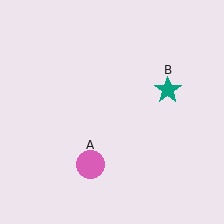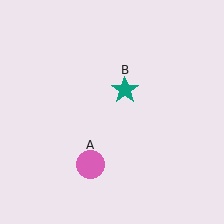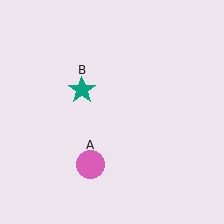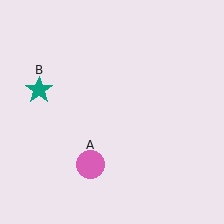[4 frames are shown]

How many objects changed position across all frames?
1 object changed position: teal star (object B).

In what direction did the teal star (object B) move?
The teal star (object B) moved left.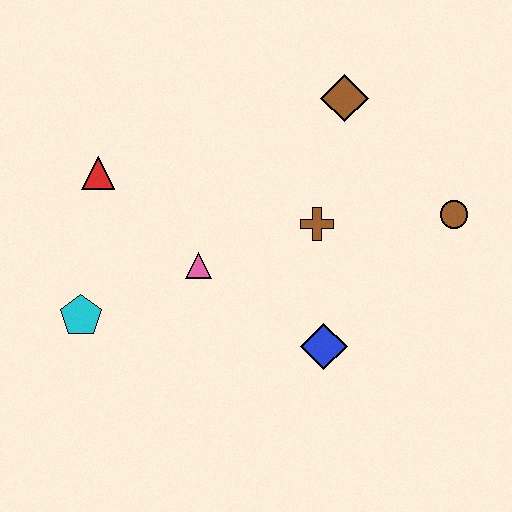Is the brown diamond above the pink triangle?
Yes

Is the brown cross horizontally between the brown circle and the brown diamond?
No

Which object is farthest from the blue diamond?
The red triangle is farthest from the blue diamond.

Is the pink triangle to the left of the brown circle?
Yes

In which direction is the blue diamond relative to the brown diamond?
The blue diamond is below the brown diamond.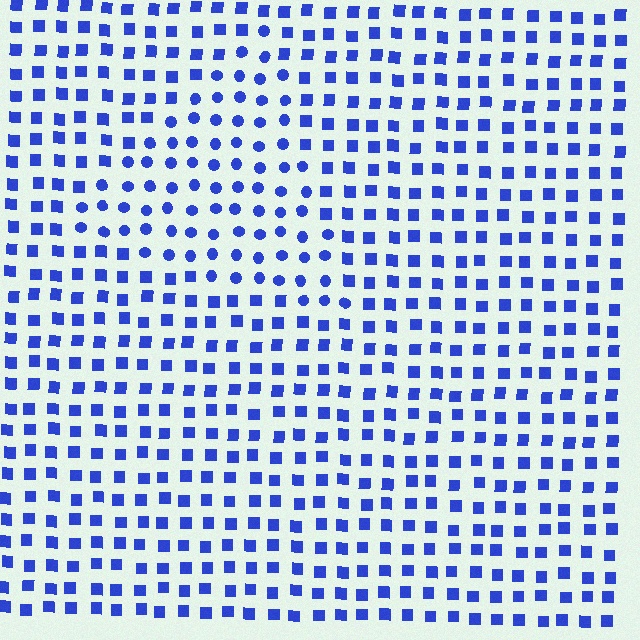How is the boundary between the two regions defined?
The boundary is defined by a change in element shape: circles inside vs. squares outside. All elements share the same color and spacing.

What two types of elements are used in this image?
The image uses circles inside the triangle region and squares outside it.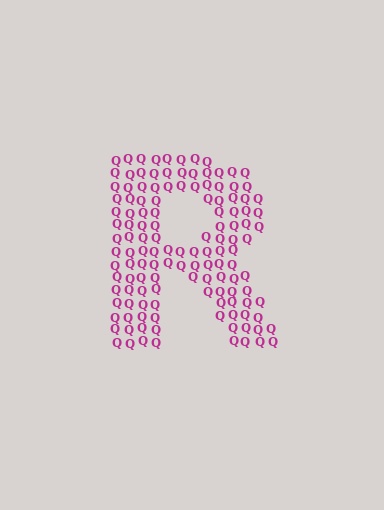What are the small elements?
The small elements are letter Q's.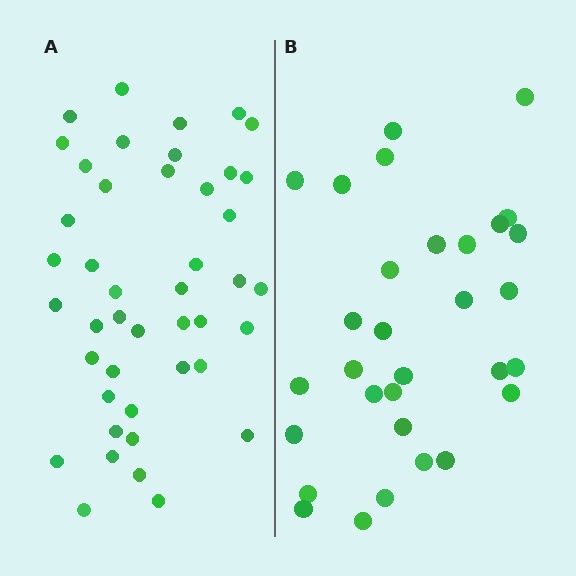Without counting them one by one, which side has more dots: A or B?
Region A (the left region) has more dots.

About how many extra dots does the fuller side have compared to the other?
Region A has approximately 15 more dots than region B.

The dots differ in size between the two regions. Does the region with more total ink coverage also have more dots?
No. Region B has more total ink coverage because its dots are larger, but region A actually contains more individual dots. Total area can be misleading — the number of items is what matters here.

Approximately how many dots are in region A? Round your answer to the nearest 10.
About 40 dots. (The exact count is 44, which rounds to 40.)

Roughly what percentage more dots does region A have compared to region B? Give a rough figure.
About 40% more.